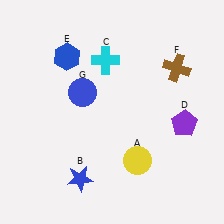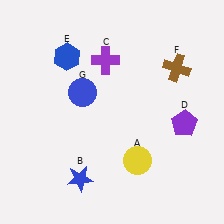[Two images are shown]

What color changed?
The cross (C) changed from cyan in Image 1 to purple in Image 2.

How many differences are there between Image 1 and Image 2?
There is 1 difference between the two images.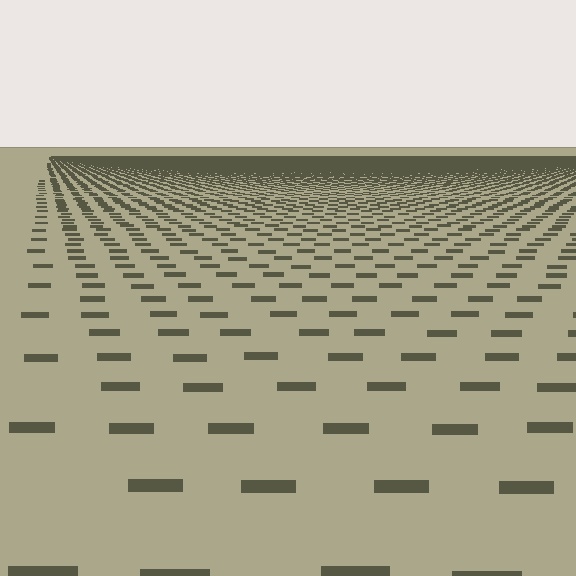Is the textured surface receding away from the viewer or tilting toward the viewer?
The surface is receding away from the viewer. Texture elements get smaller and denser toward the top.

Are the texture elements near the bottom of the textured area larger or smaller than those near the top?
Larger. Near the bottom, elements are closer to the viewer and appear at a bigger on-screen size.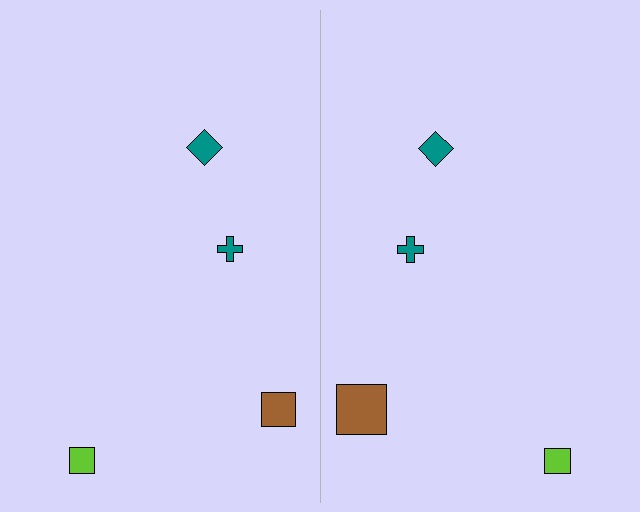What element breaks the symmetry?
The brown square on the right side has a different size than its mirror counterpart.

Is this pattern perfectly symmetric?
No, the pattern is not perfectly symmetric. The brown square on the right side has a different size than its mirror counterpart.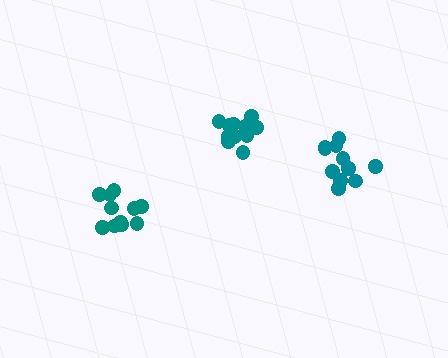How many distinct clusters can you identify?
There are 3 distinct clusters.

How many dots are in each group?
Group 1: 11 dots, Group 2: 11 dots, Group 3: 11 dots (33 total).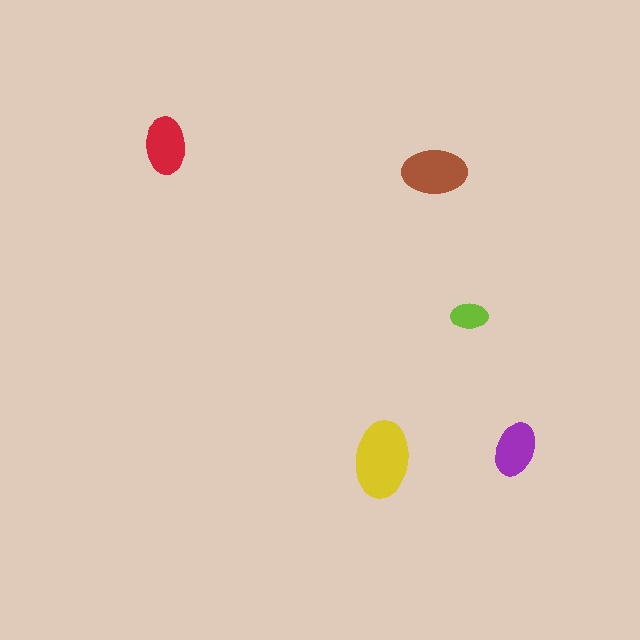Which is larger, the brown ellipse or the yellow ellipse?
The yellow one.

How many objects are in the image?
There are 5 objects in the image.